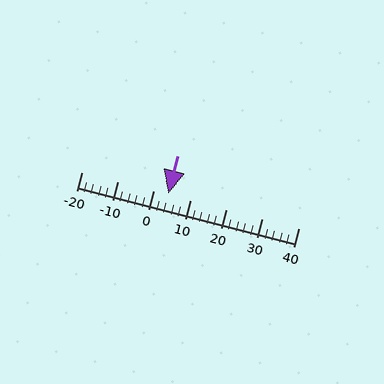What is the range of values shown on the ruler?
The ruler shows values from -20 to 40.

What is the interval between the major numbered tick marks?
The major tick marks are spaced 10 units apart.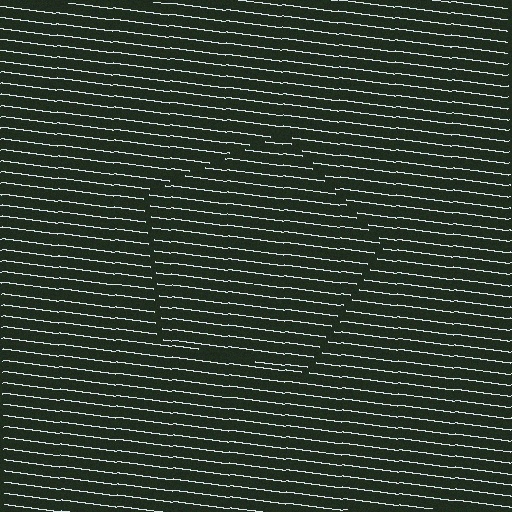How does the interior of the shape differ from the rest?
The interior of the shape contains the same grating, shifted by half a period — the contour is defined by the phase discontinuity where line-ends from the inner and outer gratings abut.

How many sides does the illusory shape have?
5 sides — the line-ends trace a pentagon.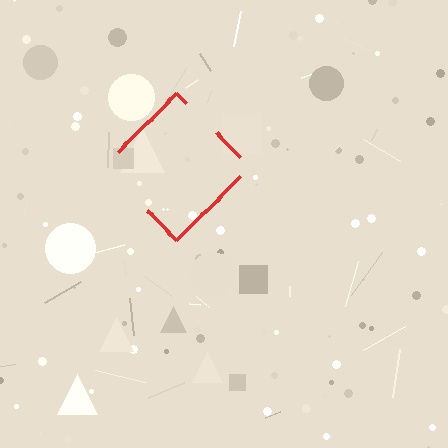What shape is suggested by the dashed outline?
The dashed outline suggests a diamond.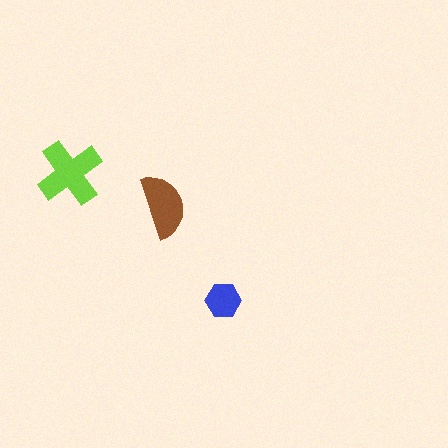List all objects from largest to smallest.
The lime cross, the brown semicircle, the blue hexagon.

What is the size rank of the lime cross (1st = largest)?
1st.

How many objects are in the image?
There are 3 objects in the image.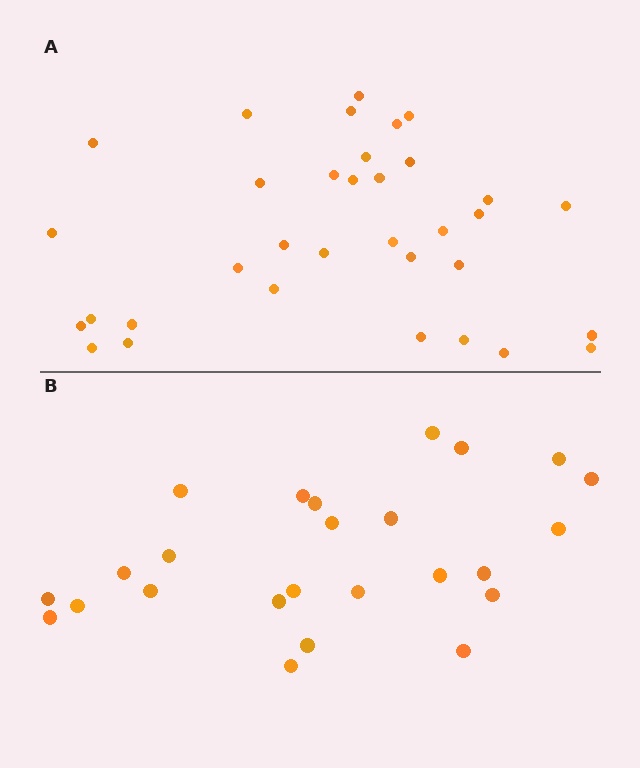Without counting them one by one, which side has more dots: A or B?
Region A (the top region) has more dots.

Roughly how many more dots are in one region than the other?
Region A has roughly 8 or so more dots than region B.